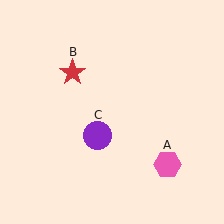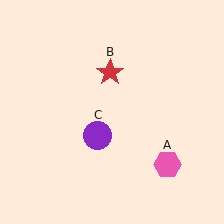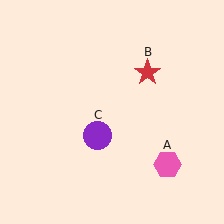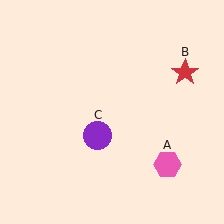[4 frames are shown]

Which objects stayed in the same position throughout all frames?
Pink hexagon (object A) and purple circle (object C) remained stationary.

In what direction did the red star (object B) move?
The red star (object B) moved right.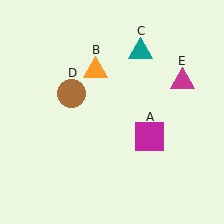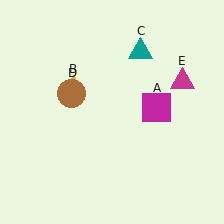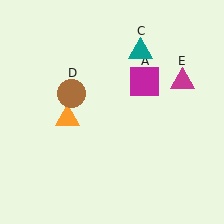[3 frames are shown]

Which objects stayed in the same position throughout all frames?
Teal triangle (object C) and brown circle (object D) and magenta triangle (object E) remained stationary.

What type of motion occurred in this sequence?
The magenta square (object A), orange triangle (object B) rotated counterclockwise around the center of the scene.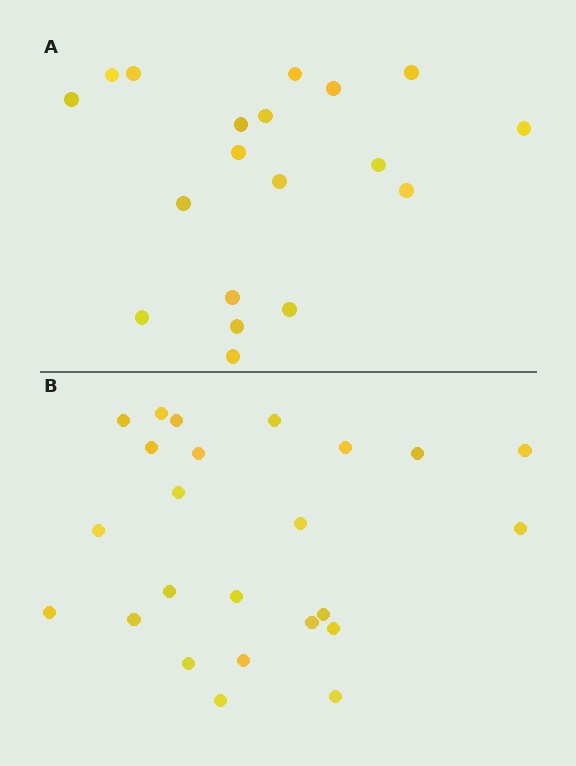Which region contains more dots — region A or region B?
Region B (the bottom region) has more dots.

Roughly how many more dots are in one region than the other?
Region B has about 5 more dots than region A.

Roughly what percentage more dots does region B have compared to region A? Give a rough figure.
About 25% more.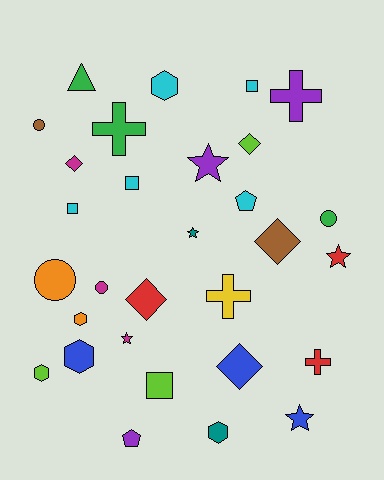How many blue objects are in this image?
There are 3 blue objects.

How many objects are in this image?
There are 30 objects.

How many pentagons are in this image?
There are 2 pentagons.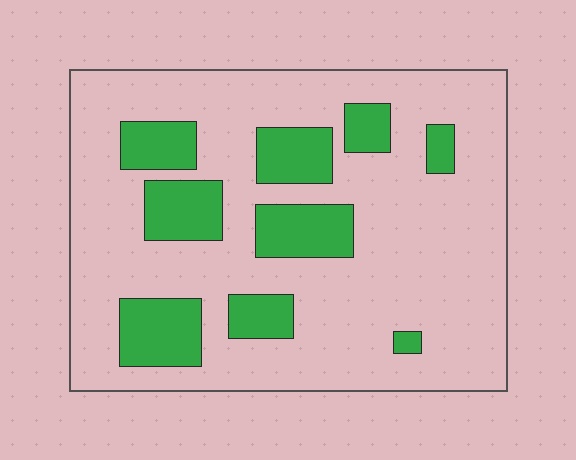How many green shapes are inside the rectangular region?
9.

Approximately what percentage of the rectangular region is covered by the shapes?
Approximately 20%.